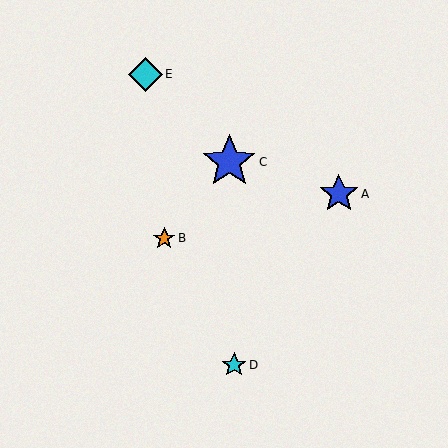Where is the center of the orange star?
The center of the orange star is at (164, 238).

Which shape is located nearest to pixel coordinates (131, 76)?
The cyan diamond (labeled E) at (145, 74) is nearest to that location.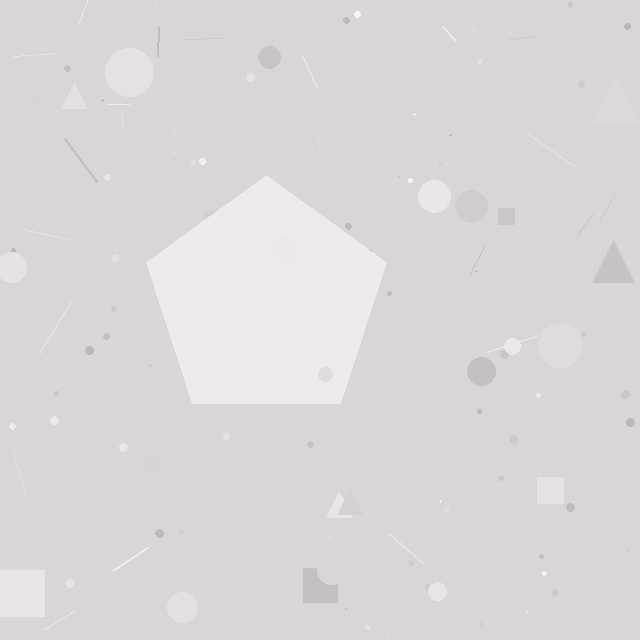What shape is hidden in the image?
A pentagon is hidden in the image.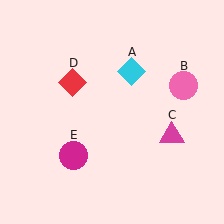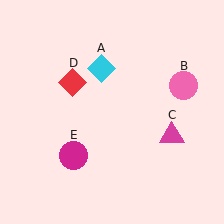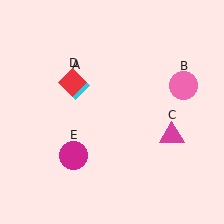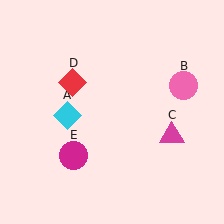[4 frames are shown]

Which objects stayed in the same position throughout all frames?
Pink circle (object B) and magenta triangle (object C) and red diamond (object D) and magenta circle (object E) remained stationary.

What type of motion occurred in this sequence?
The cyan diamond (object A) rotated counterclockwise around the center of the scene.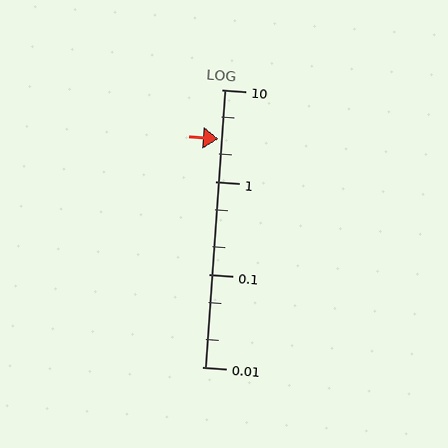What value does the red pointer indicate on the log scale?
The pointer indicates approximately 2.9.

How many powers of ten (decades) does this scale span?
The scale spans 3 decades, from 0.01 to 10.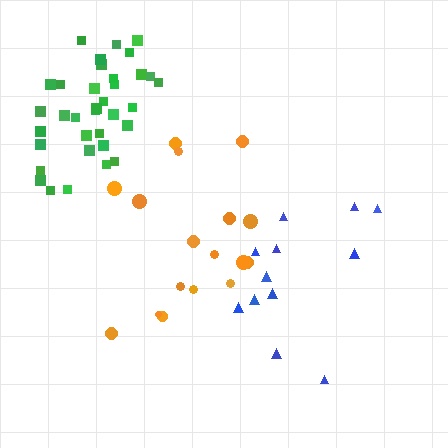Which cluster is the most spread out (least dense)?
Blue.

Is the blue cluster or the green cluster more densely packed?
Green.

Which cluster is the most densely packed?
Green.